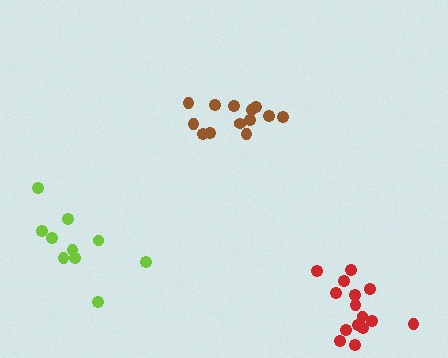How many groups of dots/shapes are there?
There are 3 groups.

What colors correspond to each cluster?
The clusters are colored: red, brown, lime.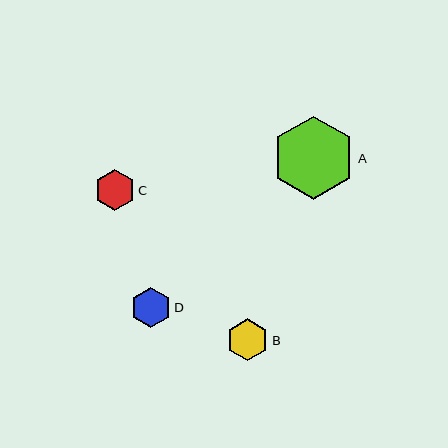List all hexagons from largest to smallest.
From largest to smallest: A, B, C, D.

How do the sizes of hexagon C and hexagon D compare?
Hexagon C and hexagon D are approximately the same size.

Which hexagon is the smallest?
Hexagon D is the smallest with a size of approximately 40 pixels.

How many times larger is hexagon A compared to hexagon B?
Hexagon A is approximately 2.0 times the size of hexagon B.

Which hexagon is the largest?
Hexagon A is the largest with a size of approximately 83 pixels.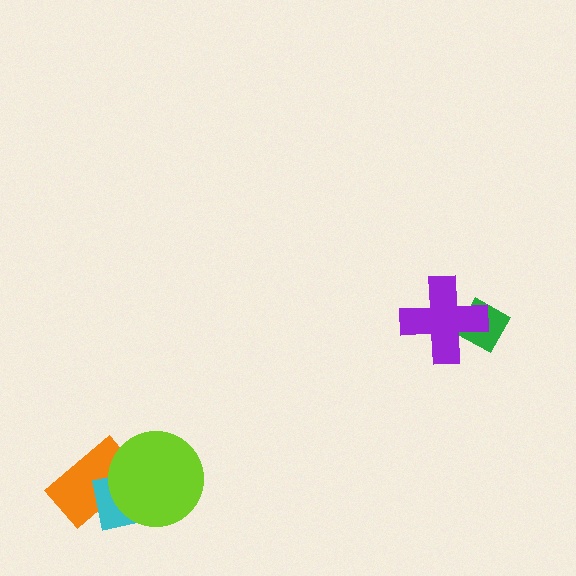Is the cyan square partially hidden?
Yes, it is partially covered by another shape.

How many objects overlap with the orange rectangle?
2 objects overlap with the orange rectangle.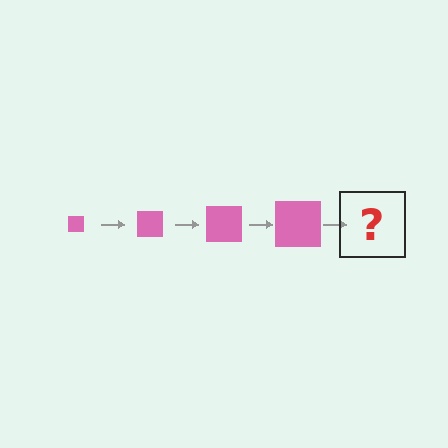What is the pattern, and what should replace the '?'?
The pattern is that the square gets progressively larger each step. The '?' should be a pink square, larger than the previous one.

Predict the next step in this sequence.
The next step is a pink square, larger than the previous one.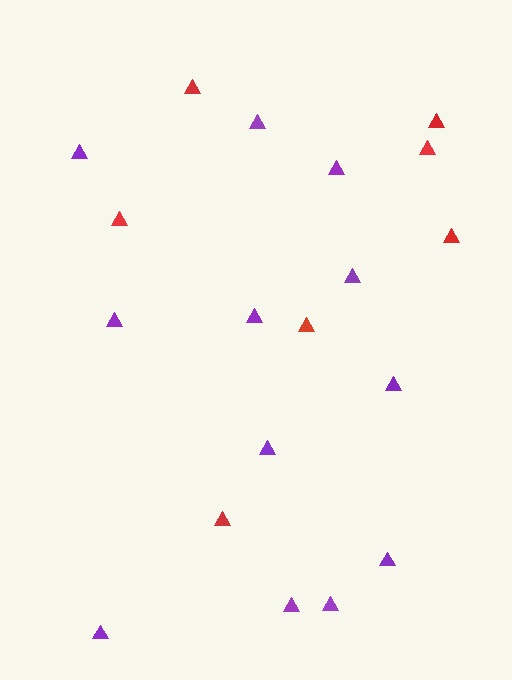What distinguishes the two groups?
There are 2 groups: one group of purple triangles (12) and one group of red triangles (7).